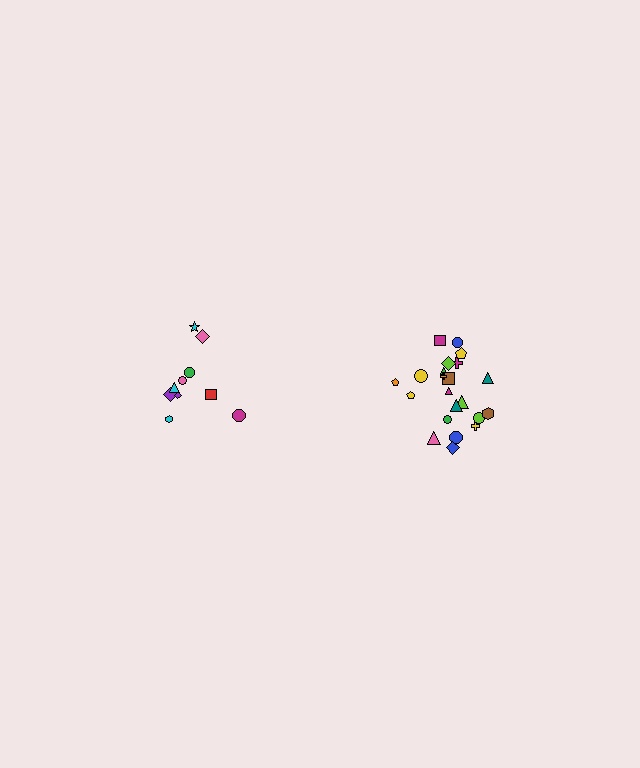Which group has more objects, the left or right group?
The right group.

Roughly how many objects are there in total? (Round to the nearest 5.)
Roughly 30 objects in total.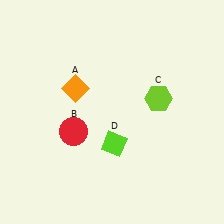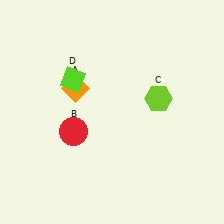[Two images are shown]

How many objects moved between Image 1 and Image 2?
1 object moved between the two images.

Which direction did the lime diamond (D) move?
The lime diamond (D) moved up.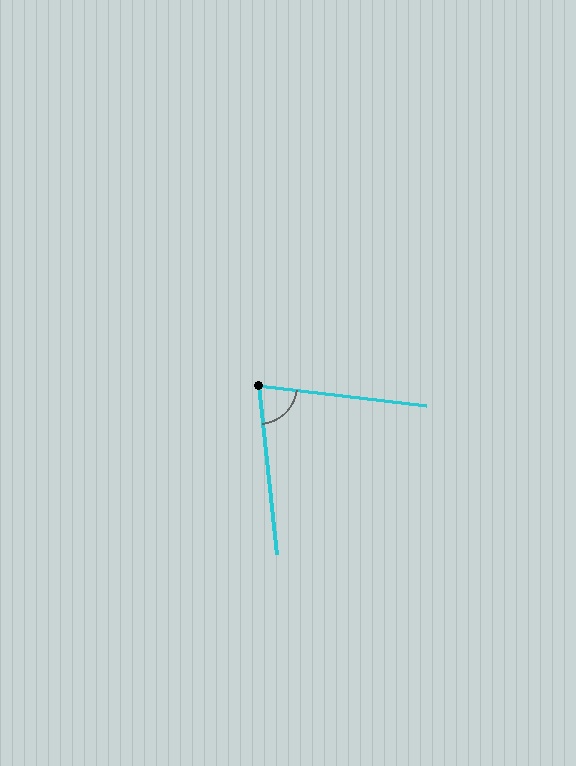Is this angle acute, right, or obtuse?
It is acute.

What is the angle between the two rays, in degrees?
Approximately 77 degrees.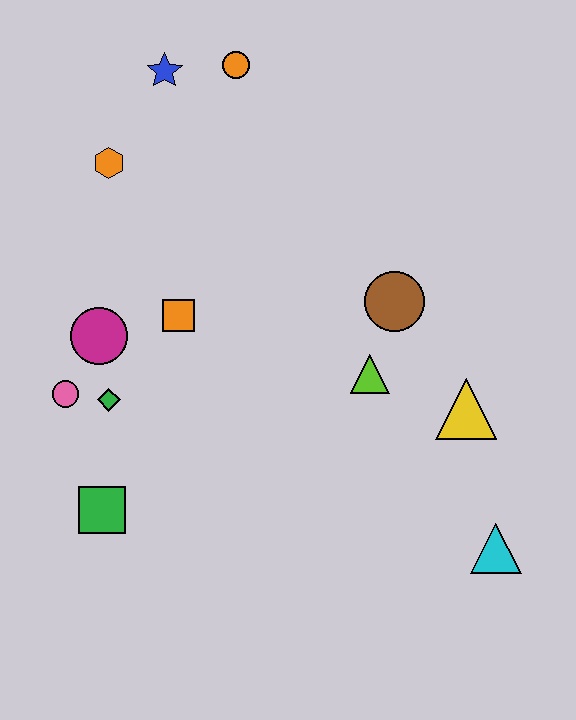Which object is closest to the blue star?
The orange circle is closest to the blue star.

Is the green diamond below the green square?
No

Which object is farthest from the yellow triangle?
The blue star is farthest from the yellow triangle.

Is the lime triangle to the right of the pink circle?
Yes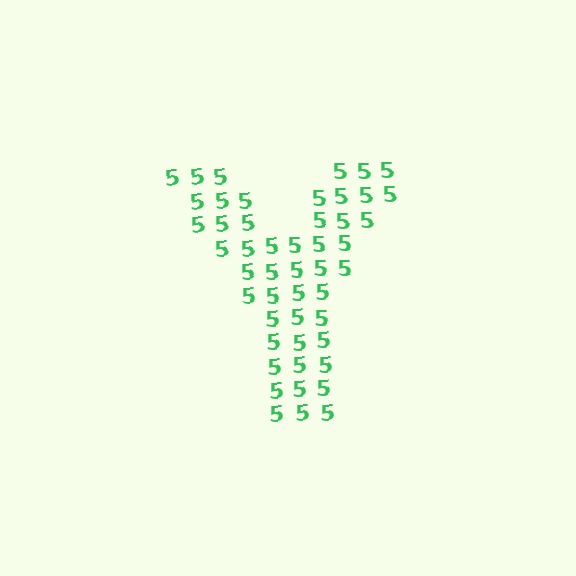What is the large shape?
The large shape is the letter Y.